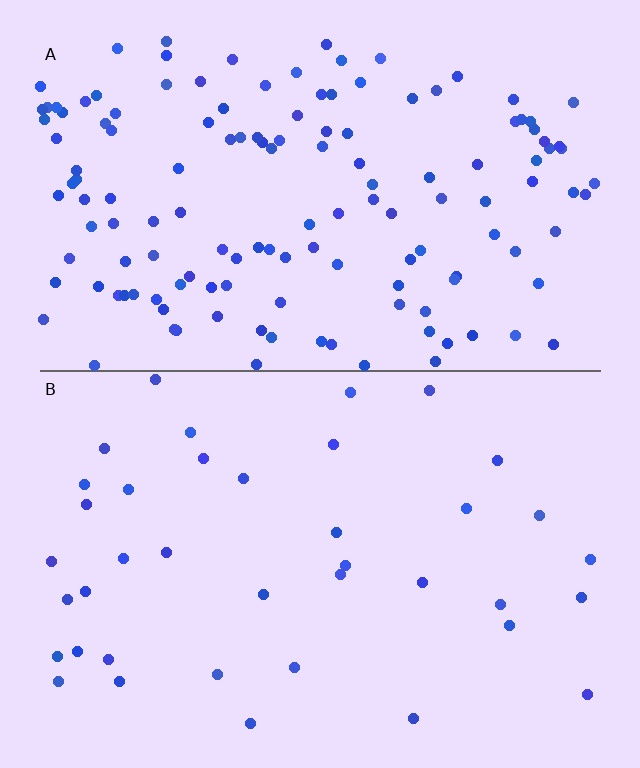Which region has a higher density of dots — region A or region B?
A (the top).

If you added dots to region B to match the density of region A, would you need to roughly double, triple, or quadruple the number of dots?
Approximately quadruple.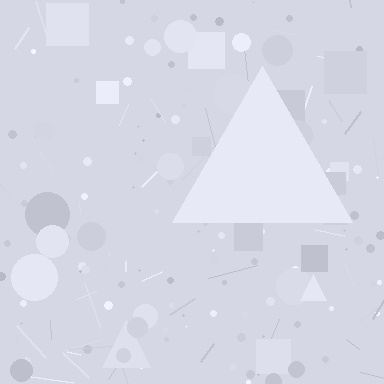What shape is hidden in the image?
A triangle is hidden in the image.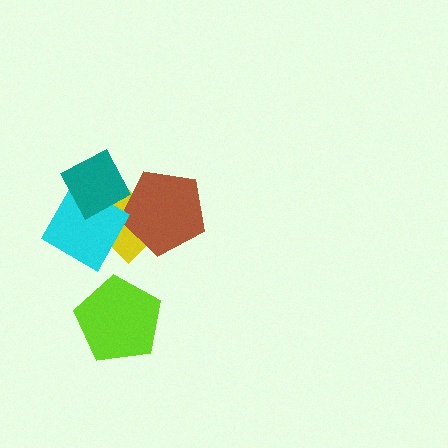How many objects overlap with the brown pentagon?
2 objects overlap with the brown pentagon.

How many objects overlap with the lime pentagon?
0 objects overlap with the lime pentagon.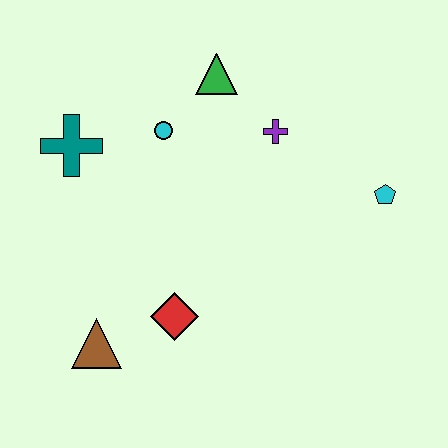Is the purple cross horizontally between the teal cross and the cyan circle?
No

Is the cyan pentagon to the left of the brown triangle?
No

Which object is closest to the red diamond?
The brown triangle is closest to the red diamond.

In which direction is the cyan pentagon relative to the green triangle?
The cyan pentagon is to the right of the green triangle.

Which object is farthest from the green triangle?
The brown triangle is farthest from the green triangle.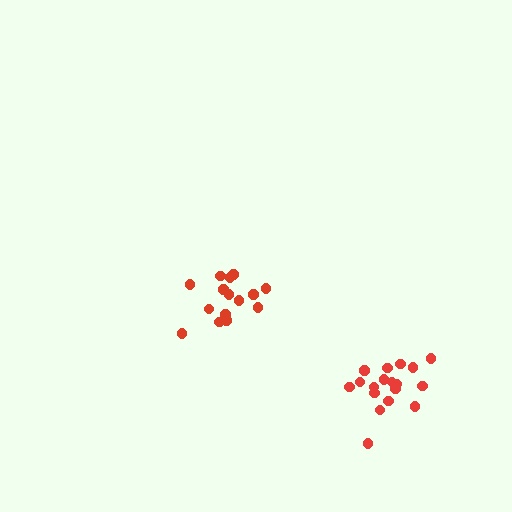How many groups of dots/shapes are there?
There are 2 groups.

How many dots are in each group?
Group 1: 18 dots, Group 2: 15 dots (33 total).